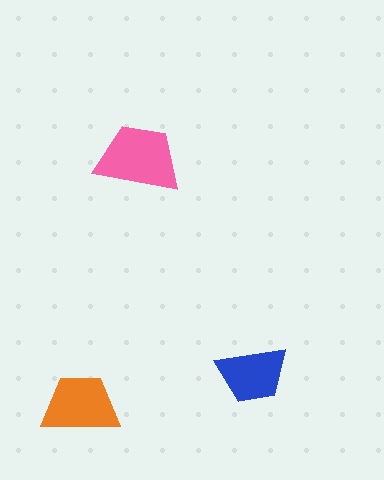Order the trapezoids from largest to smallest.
the pink one, the orange one, the blue one.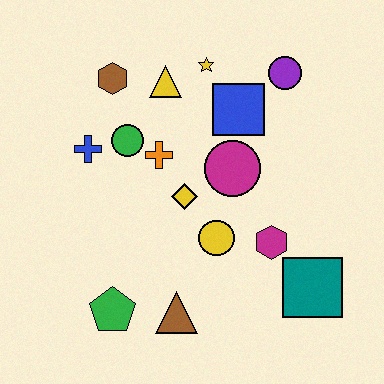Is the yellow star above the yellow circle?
Yes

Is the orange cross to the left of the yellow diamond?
Yes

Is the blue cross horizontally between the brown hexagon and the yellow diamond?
No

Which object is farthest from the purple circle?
The green pentagon is farthest from the purple circle.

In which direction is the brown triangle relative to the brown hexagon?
The brown triangle is below the brown hexagon.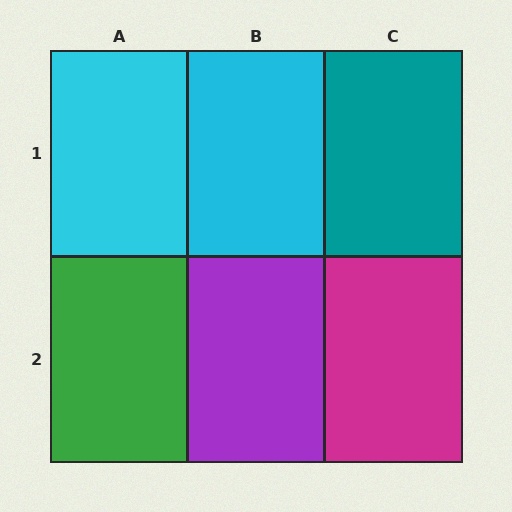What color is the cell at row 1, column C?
Teal.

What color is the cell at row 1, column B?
Cyan.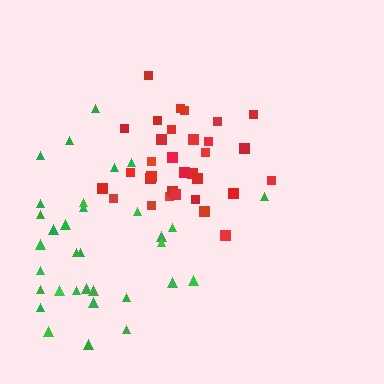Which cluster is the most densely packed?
Red.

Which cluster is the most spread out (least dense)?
Green.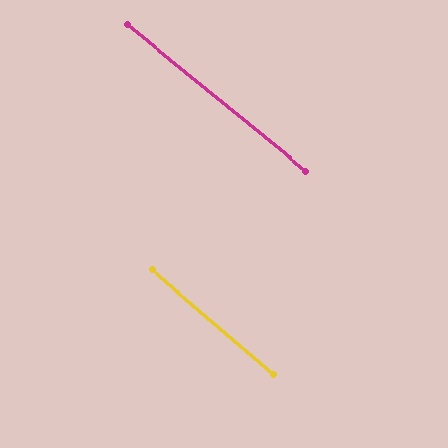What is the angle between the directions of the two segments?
Approximately 1 degree.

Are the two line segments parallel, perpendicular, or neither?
Parallel — their directions differ by only 1.3°.